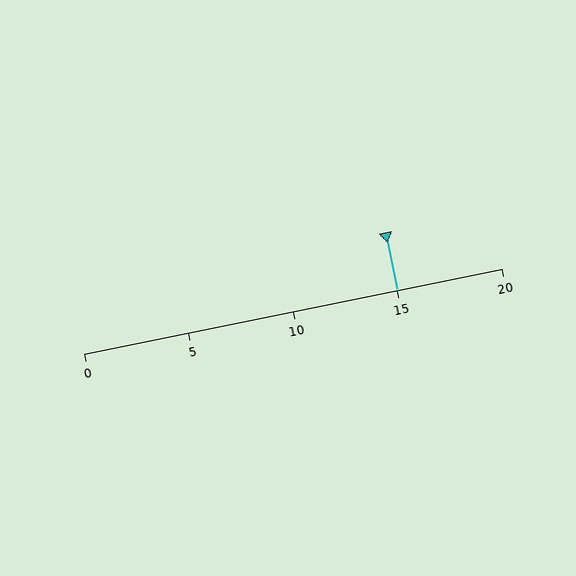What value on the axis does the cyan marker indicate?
The marker indicates approximately 15.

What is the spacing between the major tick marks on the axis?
The major ticks are spaced 5 apart.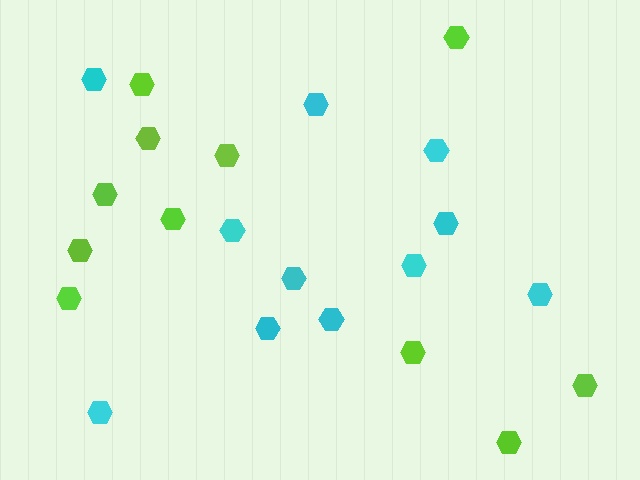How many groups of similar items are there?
There are 2 groups: one group of cyan hexagons (11) and one group of lime hexagons (11).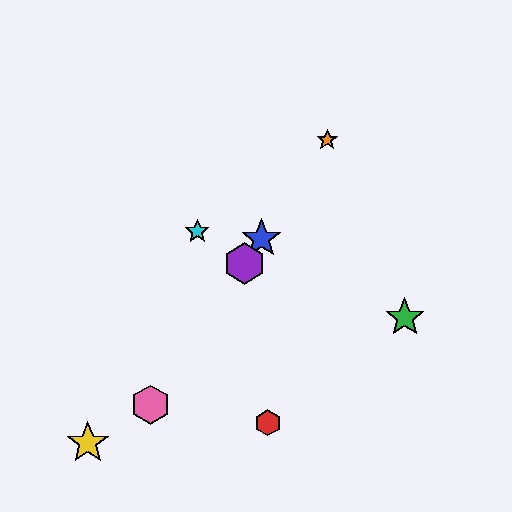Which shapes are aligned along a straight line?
The blue star, the purple hexagon, the orange star, the pink hexagon are aligned along a straight line.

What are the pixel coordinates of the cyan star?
The cyan star is at (197, 231).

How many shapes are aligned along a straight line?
4 shapes (the blue star, the purple hexagon, the orange star, the pink hexagon) are aligned along a straight line.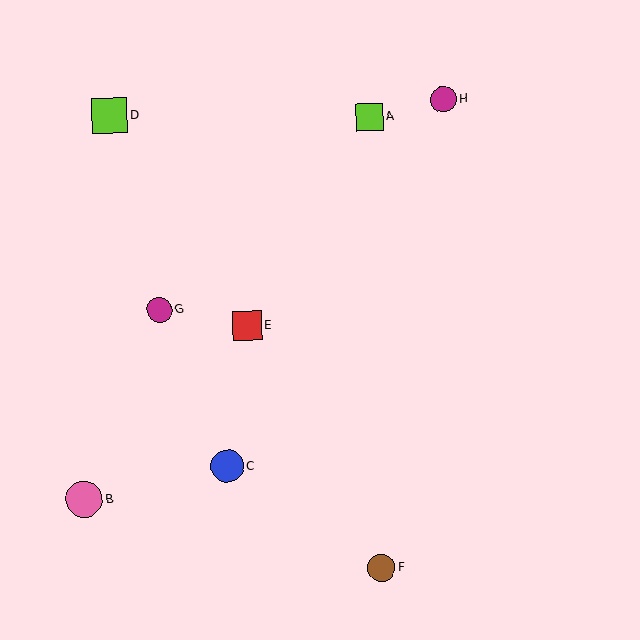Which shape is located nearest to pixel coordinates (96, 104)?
The lime square (labeled D) at (110, 115) is nearest to that location.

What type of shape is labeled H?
Shape H is a magenta circle.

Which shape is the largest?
The pink circle (labeled B) is the largest.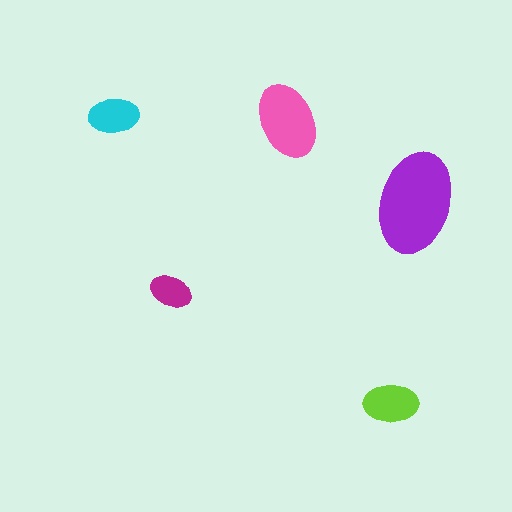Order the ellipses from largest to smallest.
the purple one, the pink one, the lime one, the cyan one, the magenta one.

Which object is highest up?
The cyan ellipse is topmost.